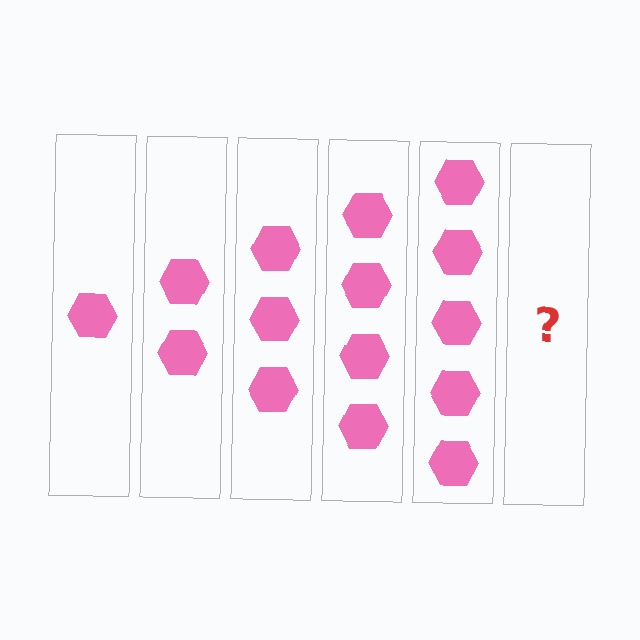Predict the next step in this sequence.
The next step is 6 hexagons.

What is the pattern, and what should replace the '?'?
The pattern is that each step adds one more hexagon. The '?' should be 6 hexagons.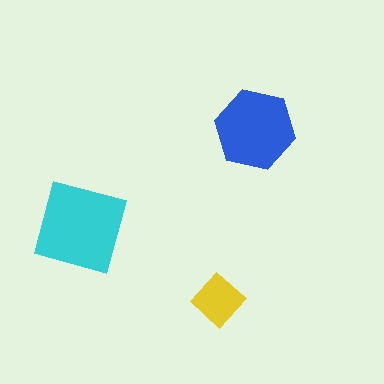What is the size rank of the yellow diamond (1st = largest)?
3rd.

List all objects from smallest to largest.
The yellow diamond, the blue hexagon, the cyan square.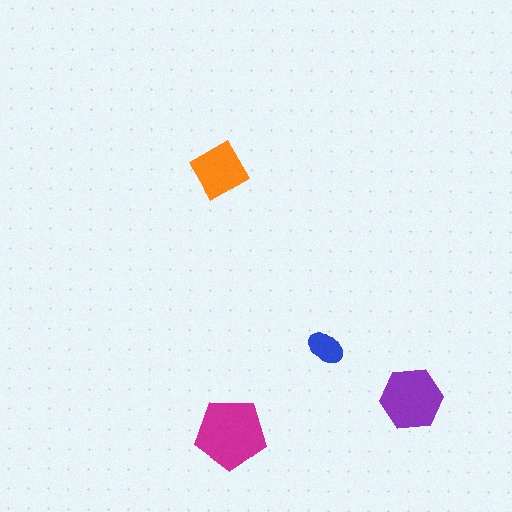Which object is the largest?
The magenta pentagon.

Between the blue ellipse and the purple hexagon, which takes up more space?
The purple hexagon.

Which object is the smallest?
The blue ellipse.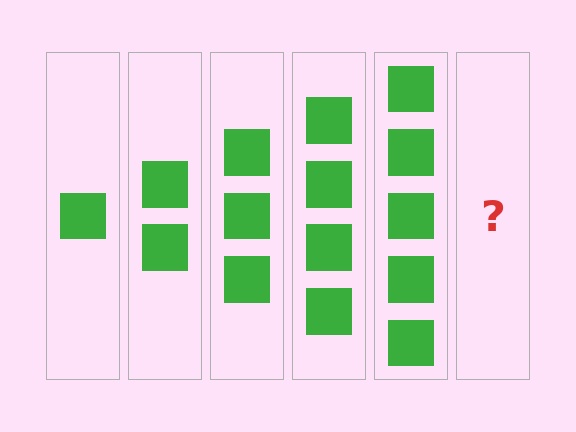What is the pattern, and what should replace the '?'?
The pattern is that each step adds one more square. The '?' should be 6 squares.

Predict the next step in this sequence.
The next step is 6 squares.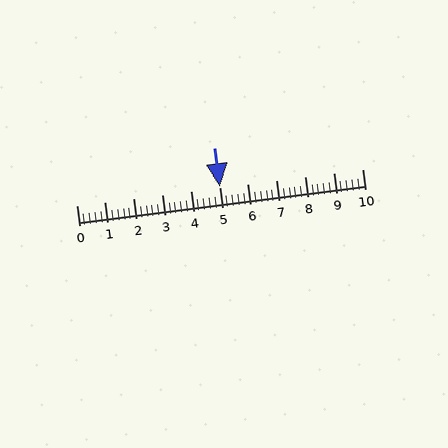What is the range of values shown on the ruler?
The ruler shows values from 0 to 10.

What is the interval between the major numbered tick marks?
The major tick marks are spaced 1 units apart.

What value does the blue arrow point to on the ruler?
The blue arrow points to approximately 5.0.